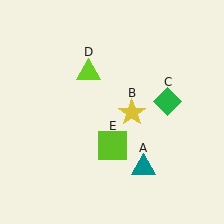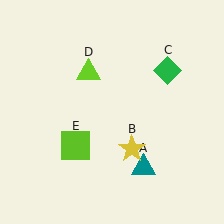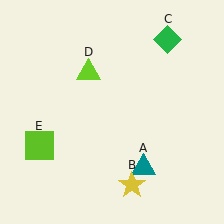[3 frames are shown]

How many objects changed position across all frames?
3 objects changed position: yellow star (object B), green diamond (object C), lime square (object E).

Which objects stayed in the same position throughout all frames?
Teal triangle (object A) and lime triangle (object D) remained stationary.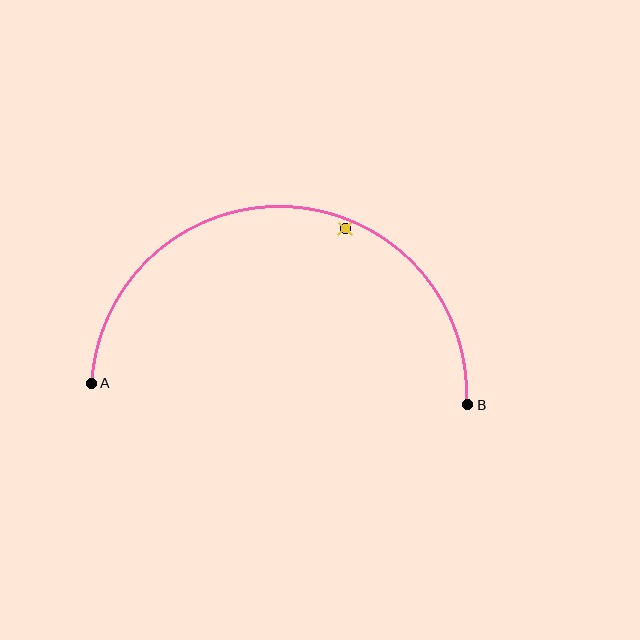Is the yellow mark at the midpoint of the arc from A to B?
No — the yellow mark does not lie on the arc at all. It sits slightly inside the curve.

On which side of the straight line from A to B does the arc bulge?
The arc bulges above the straight line connecting A and B.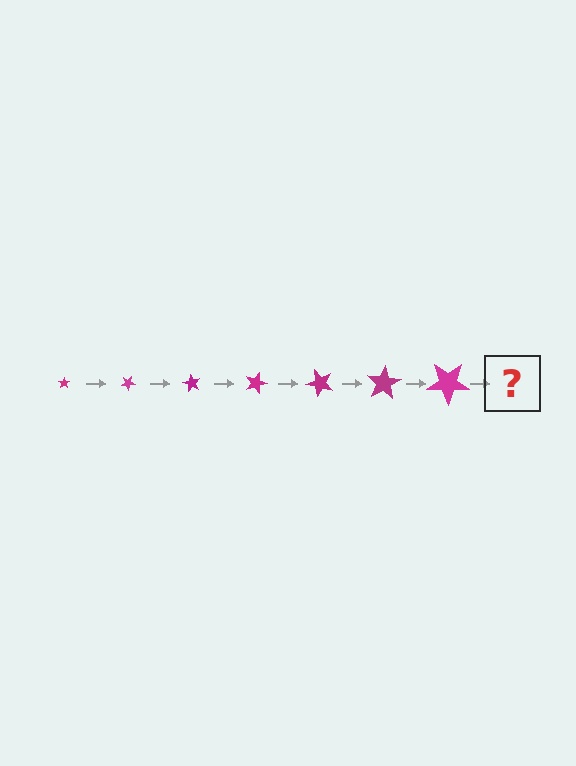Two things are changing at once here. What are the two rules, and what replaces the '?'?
The two rules are that the star grows larger each step and it rotates 30 degrees each step. The '?' should be a star, larger than the previous one and rotated 210 degrees from the start.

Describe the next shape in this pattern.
It should be a star, larger than the previous one and rotated 210 degrees from the start.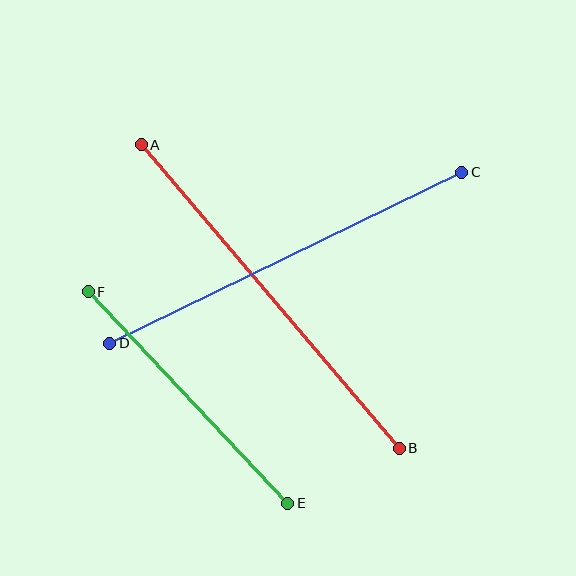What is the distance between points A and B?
The distance is approximately 398 pixels.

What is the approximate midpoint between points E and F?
The midpoint is at approximately (188, 397) pixels.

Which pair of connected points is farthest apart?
Points A and B are farthest apart.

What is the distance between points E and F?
The distance is approximately 291 pixels.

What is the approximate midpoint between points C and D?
The midpoint is at approximately (286, 258) pixels.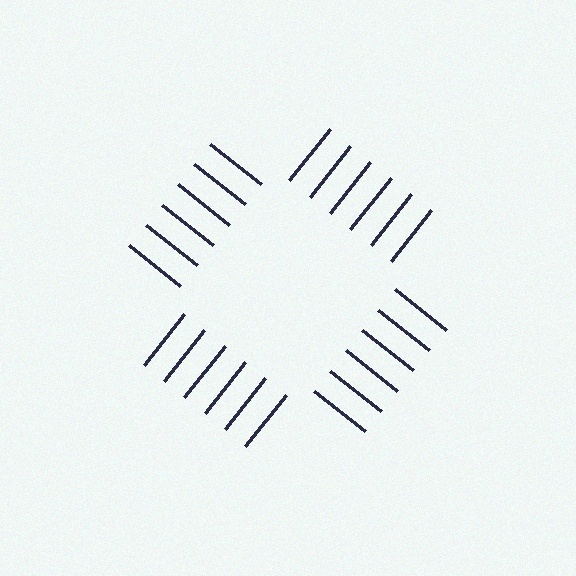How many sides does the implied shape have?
4 sides — the line-ends trace a square.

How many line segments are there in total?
24 — 6 along each of the 4 edges.